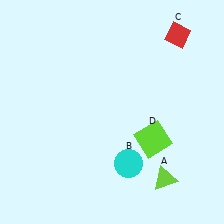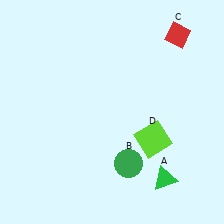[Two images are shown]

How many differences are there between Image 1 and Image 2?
There are 2 differences between the two images.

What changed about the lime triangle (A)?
In Image 1, A is lime. In Image 2, it changed to green.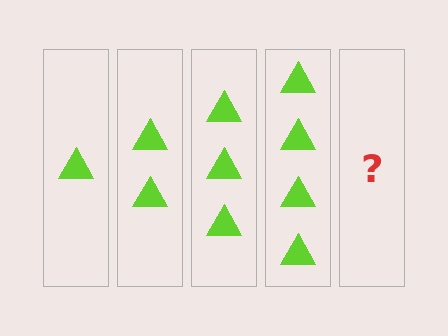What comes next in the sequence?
The next element should be 5 triangles.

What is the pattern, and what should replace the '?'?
The pattern is that each step adds one more triangle. The '?' should be 5 triangles.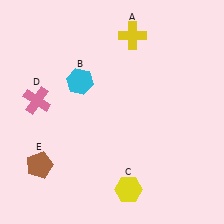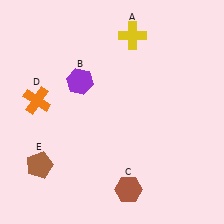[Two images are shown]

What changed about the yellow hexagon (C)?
In Image 1, C is yellow. In Image 2, it changed to brown.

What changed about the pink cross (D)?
In Image 1, D is pink. In Image 2, it changed to orange.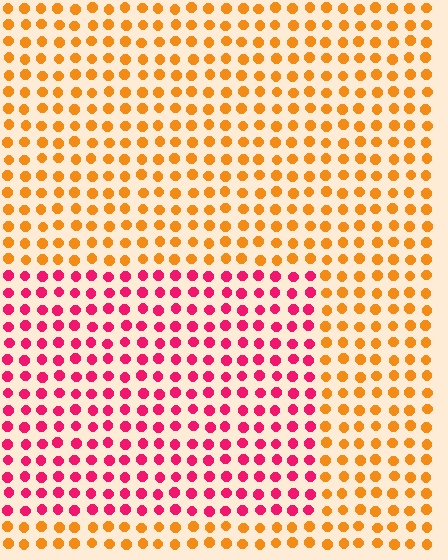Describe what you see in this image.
The image is filled with small orange elements in a uniform arrangement. A rectangle-shaped region is visible where the elements are tinted to a slightly different hue, forming a subtle color boundary.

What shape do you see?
I see a rectangle.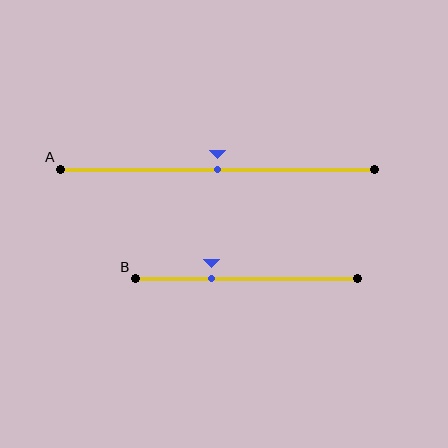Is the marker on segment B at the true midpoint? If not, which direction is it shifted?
No, the marker on segment B is shifted to the left by about 16% of the segment length.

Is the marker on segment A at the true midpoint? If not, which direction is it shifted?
Yes, the marker on segment A is at the true midpoint.